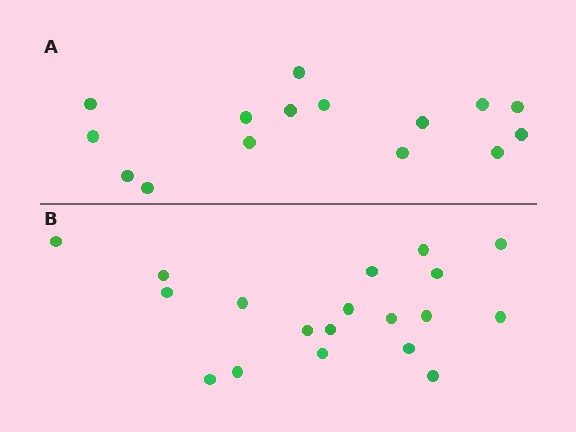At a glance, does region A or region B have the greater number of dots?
Region B (the bottom region) has more dots.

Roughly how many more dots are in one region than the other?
Region B has about 4 more dots than region A.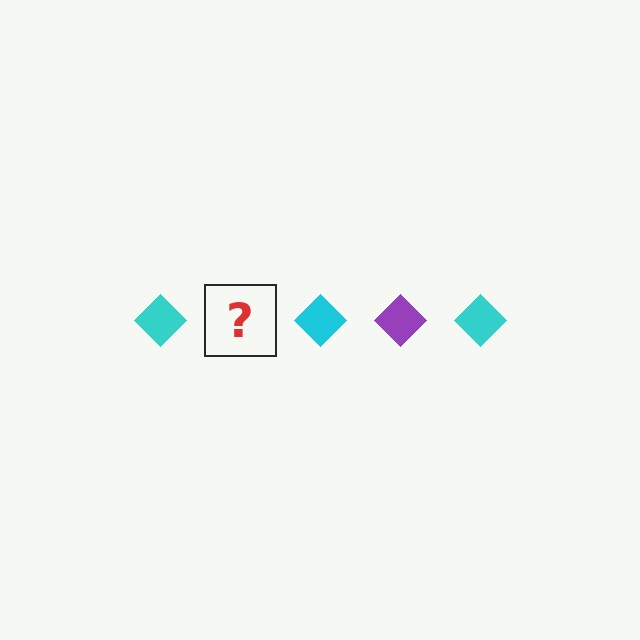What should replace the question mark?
The question mark should be replaced with a purple diamond.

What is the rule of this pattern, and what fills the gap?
The rule is that the pattern cycles through cyan, purple diamonds. The gap should be filled with a purple diamond.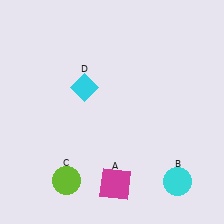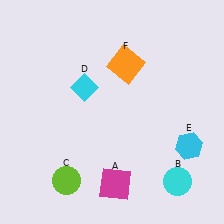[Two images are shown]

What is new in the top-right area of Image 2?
An orange square (F) was added in the top-right area of Image 2.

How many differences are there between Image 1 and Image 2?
There are 2 differences between the two images.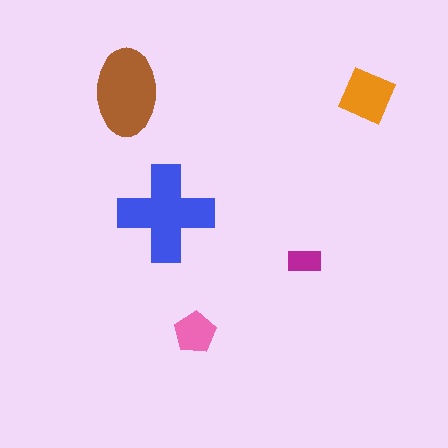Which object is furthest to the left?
The brown ellipse is leftmost.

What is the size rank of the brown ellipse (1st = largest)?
2nd.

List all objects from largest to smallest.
The blue cross, the brown ellipse, the orange diamond, the pink pentagon, the magenta rectangle.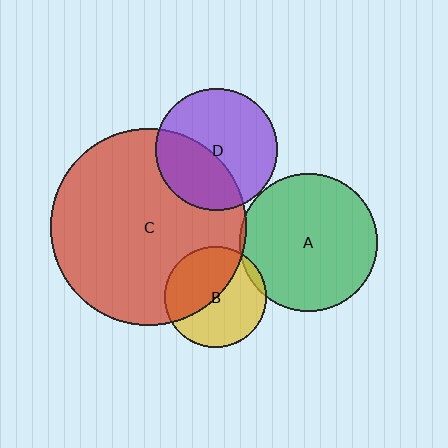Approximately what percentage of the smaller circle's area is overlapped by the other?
Approximately 5%.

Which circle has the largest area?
Circle C (red).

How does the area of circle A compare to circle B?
Approximately 1.8 times.